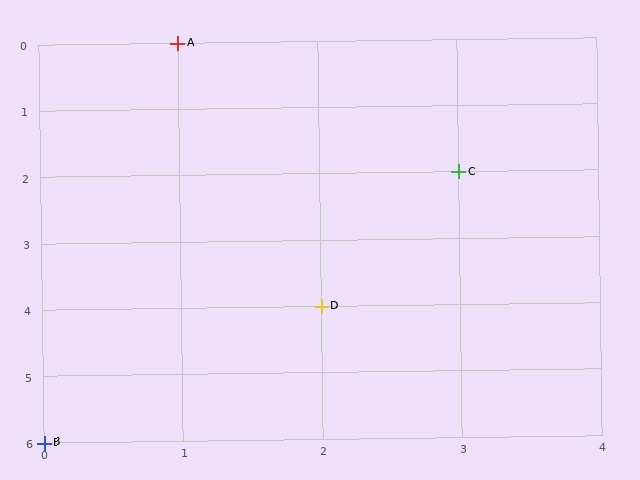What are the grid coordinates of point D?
Point D is at grid coordinates (2, 4).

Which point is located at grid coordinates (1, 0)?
Point A is at (1, 0).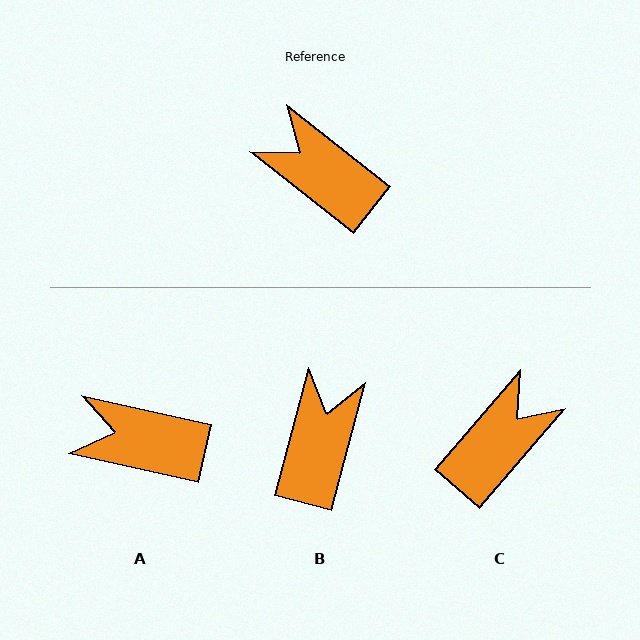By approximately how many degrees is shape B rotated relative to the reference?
Approximately 67 degrees clockwise.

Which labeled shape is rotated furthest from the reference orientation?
C, about 93 degrees away.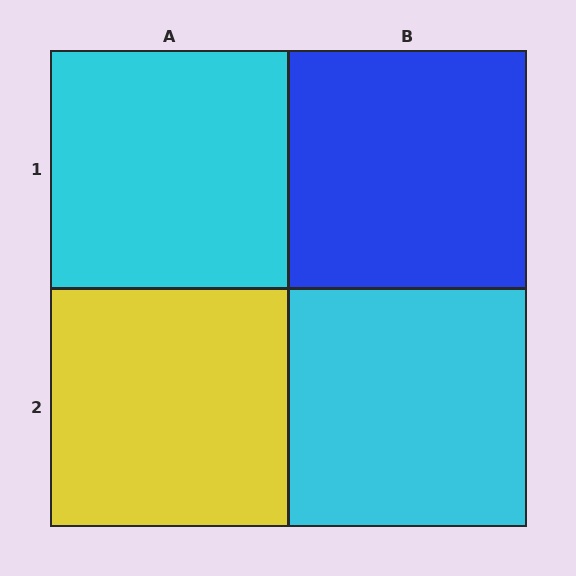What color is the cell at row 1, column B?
Blue.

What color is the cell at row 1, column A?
Cyan.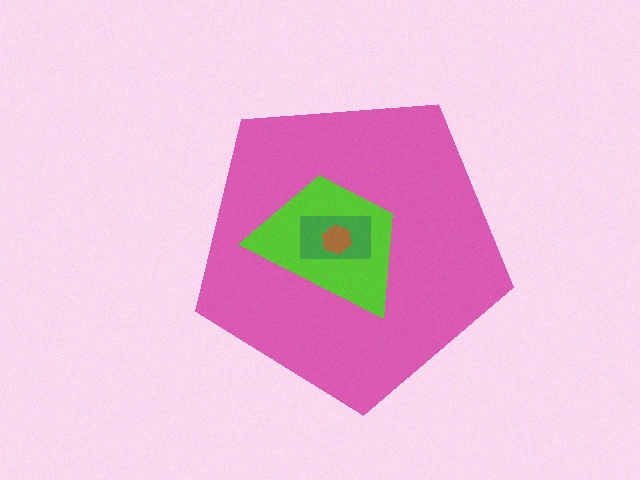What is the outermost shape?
The pink pentagon.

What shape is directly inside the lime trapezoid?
The green rectangle.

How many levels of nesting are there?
4.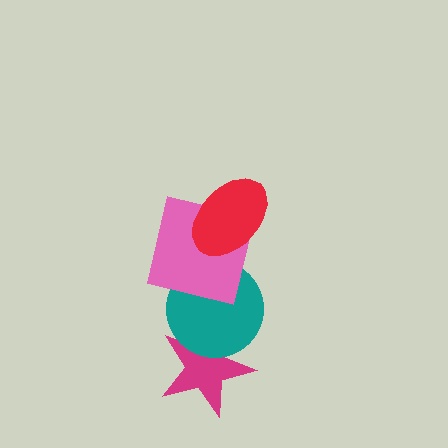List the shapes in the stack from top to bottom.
From top to bottom: the red ellipse, the pink square, the teal circle, the magenta star.